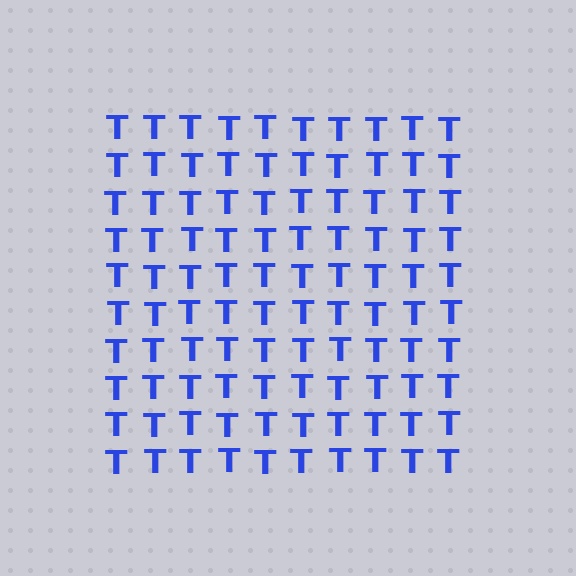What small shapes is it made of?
It is made of small letter T's.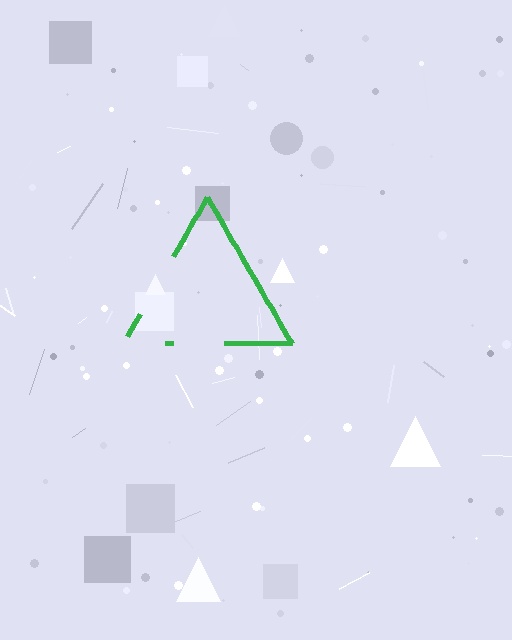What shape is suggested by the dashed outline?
The dashed outline suggests a triangle.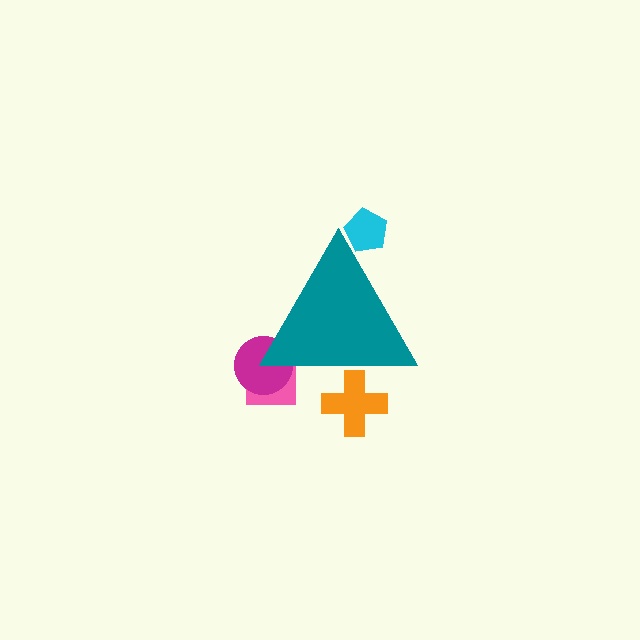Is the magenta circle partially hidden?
Yes, the magenta circle is partially hidden behind the teal triangle.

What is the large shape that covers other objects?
A teal triangle.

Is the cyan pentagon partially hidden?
Yes, the cyan pentagon is partially hidden behind the teal triangle.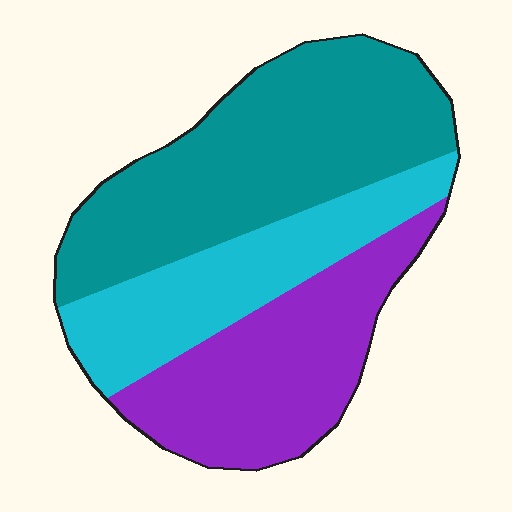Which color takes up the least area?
Cyan, at roughly 25%.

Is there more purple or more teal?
Teal.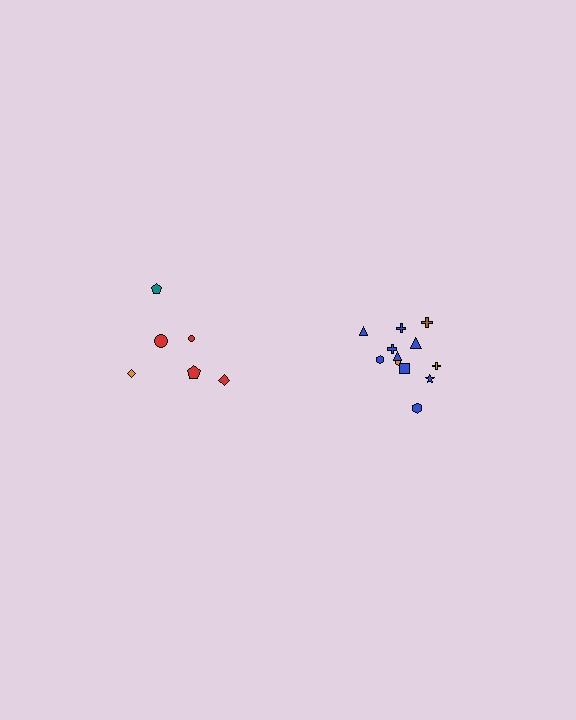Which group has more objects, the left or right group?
The right group.